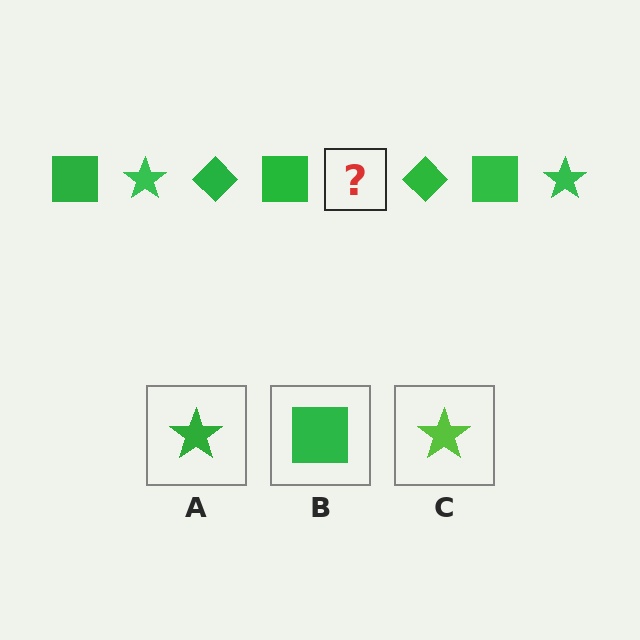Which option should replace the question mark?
Option A.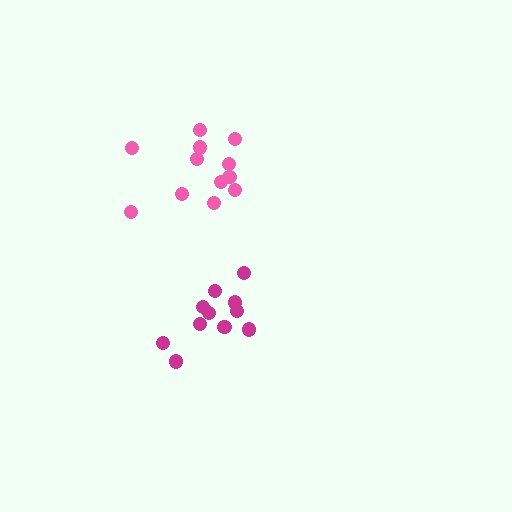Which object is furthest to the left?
The pink cluster is leftmost.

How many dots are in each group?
Group 1: 12 dots, Group 2: 11 dots (23 total).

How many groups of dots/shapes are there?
There are 2 groups.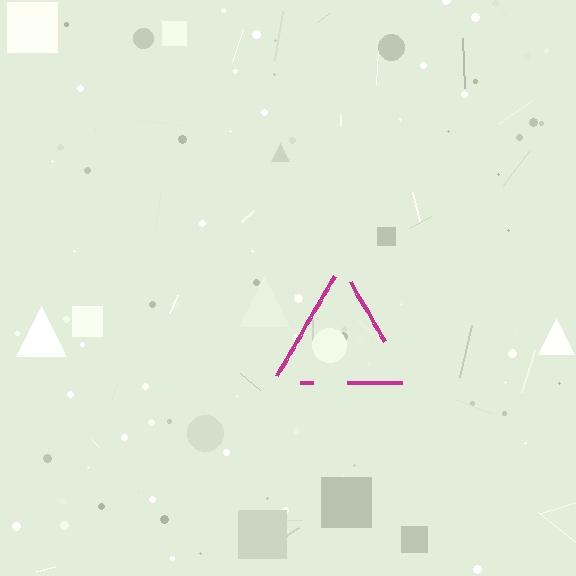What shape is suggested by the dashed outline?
The dashed outline suggests a triangle.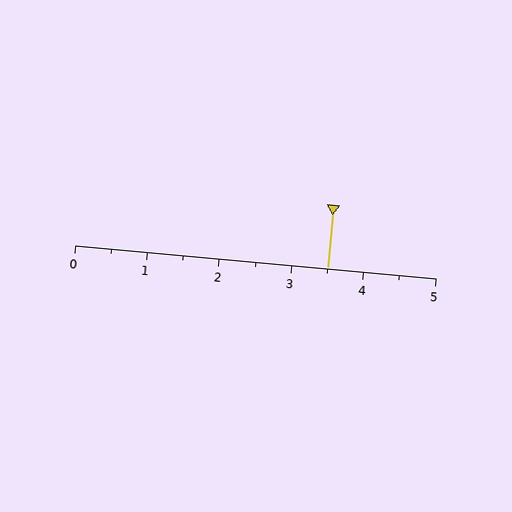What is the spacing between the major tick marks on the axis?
The major ticks are spaced 1 apart.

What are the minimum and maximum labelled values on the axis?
The axis runs from 0 to 5.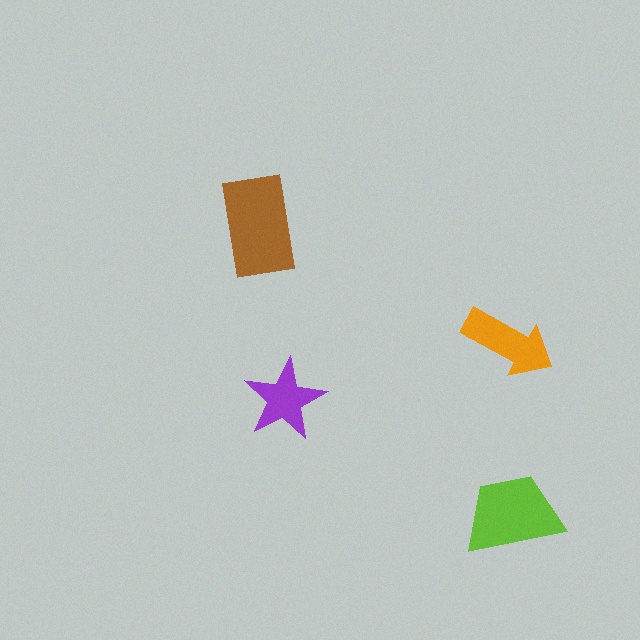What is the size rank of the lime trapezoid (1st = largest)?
2nd.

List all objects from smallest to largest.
The purple star, the orange arrow, the lime trapezoid, the brown rectangle.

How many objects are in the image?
There are 4 objects in the image.